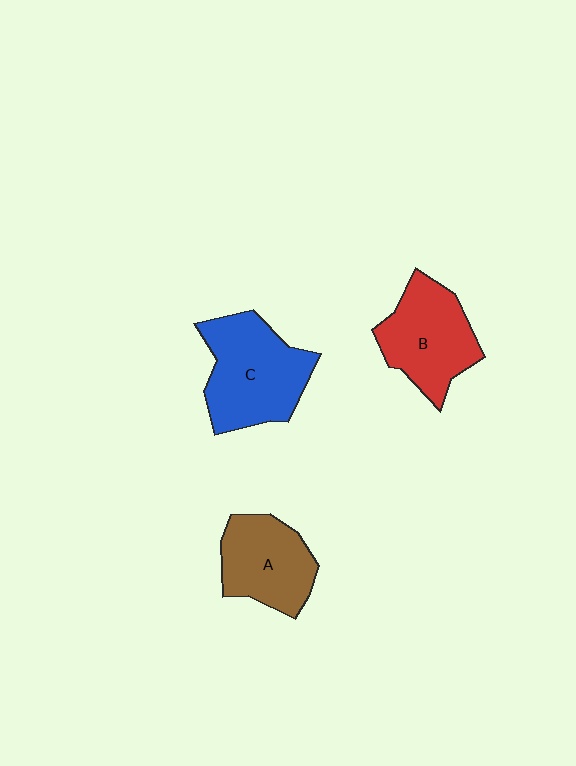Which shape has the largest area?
Shape C (blue).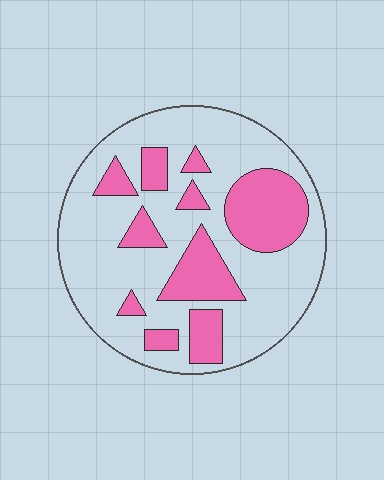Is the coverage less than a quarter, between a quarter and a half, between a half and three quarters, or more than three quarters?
Between a quarter and a half.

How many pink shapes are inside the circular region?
10.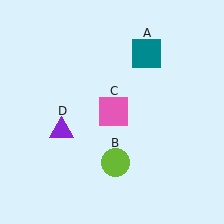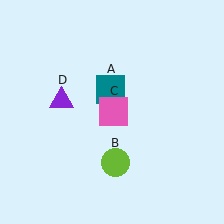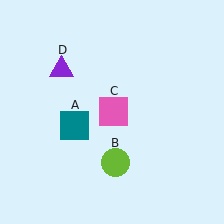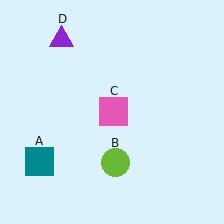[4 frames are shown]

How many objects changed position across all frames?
2 objects changed position: teal square (object A), purple triangle (object D).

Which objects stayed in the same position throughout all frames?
Lime circle (object B) and pink square (object C) remained stationary.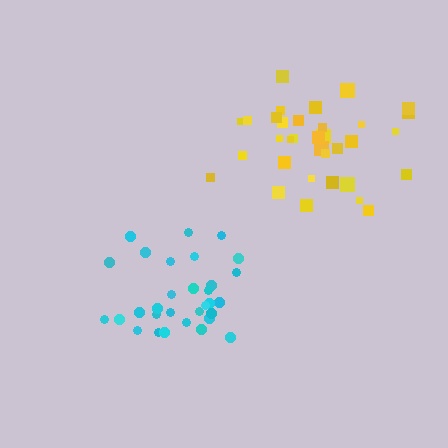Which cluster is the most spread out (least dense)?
Yellow.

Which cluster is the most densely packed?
Cyan.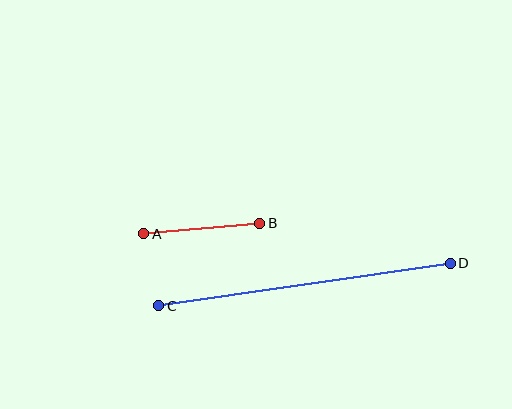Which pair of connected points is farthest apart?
Points C and D are farthest apart.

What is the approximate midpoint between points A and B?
The midpoint is at approximately (202, 229) pixels.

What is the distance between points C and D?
The distance is approximately 295 pixels.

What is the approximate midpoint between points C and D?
The midpoint is at approximately (304, 284) pixels.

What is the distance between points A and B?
The distance is approximately 116 pixels.